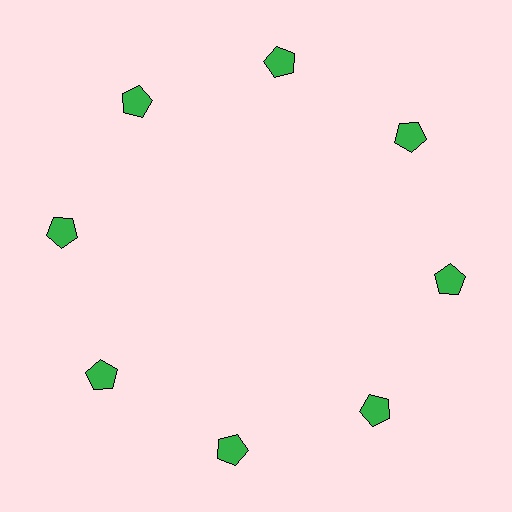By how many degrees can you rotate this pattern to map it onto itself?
The pattern maps onto itself every 45 degrees of rotation.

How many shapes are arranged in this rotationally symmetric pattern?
There are 8 shapes, arranged in 8 groups of 1.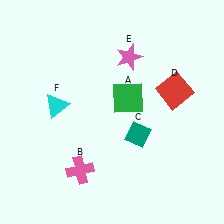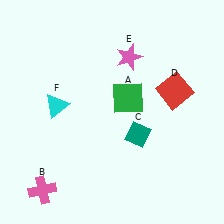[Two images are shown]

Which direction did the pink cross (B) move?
The pink cross (B) moved left.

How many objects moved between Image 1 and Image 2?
1 object moved between the two images.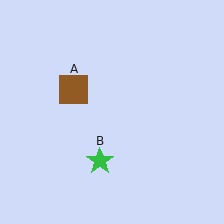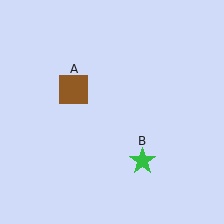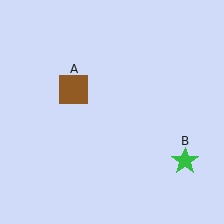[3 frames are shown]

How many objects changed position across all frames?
1 object changed position: green star (object B).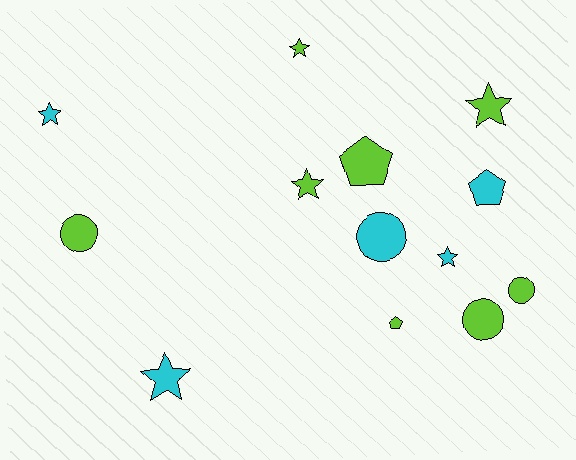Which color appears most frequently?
Lime, with 8 objects.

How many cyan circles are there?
There is 1 cyan circle.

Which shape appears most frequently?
Star, with 6 objects.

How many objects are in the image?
There are 13 objects.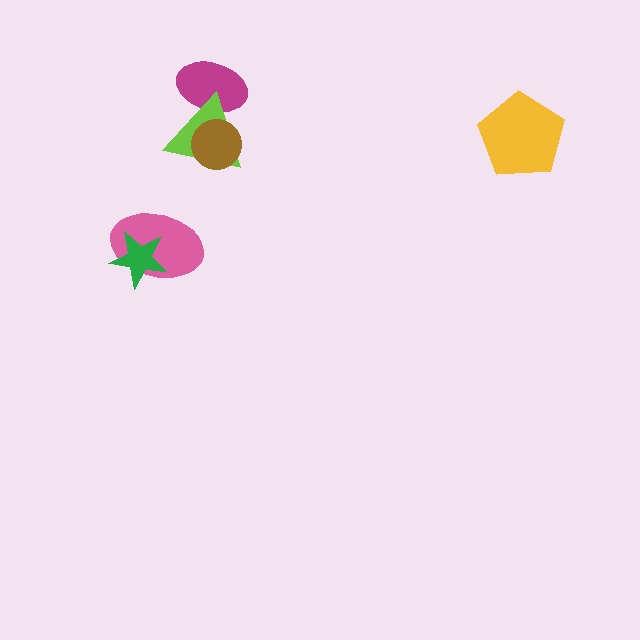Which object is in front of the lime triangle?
The brown circle is in front of the lime triangle.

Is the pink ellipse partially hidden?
Yes, it is partially covered by another shape.